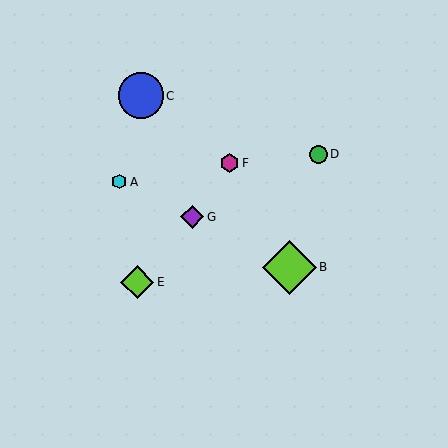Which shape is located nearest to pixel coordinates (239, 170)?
The magenta hexagon (labeled F) at (229, 163) is nearest to that location.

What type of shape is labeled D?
Shape D is a green circle.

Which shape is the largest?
The lime diamond (labeled B) is the largest.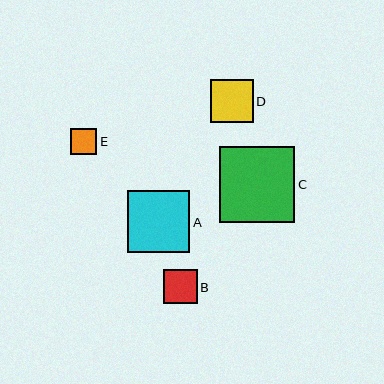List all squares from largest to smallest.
From largest to smallest: C, A, D, B, E.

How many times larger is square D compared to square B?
Square D is approximately 1.2 times the size of square B.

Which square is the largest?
Square C is the largest with a size of approximately 76 pixels.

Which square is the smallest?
Square E is the smallest with a size of approximately 26 pixels.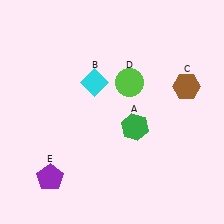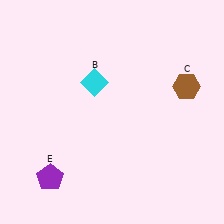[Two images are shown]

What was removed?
The lime circle (D), the green hexagon (A) were removed in Image 2.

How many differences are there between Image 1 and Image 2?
There are 2 differences between the two images.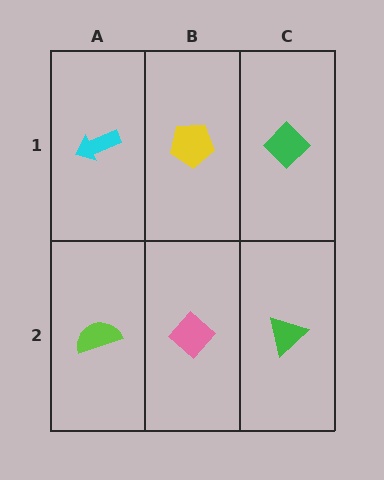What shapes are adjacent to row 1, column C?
A green triangle (row 2, column C), a yellow pentagon (row 1, column B).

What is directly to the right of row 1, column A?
A yellow pentagon.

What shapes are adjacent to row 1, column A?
A lime semicircle (row 2, column A), a yellow pentagon (row 1, column B).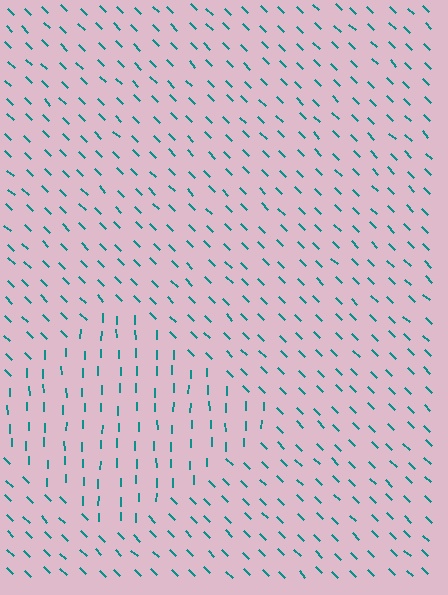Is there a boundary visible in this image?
Yes, there is a texture boundary formed by a change in line orientation.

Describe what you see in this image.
The image is filled with small teal line segments. A diamond region in the image has lines oriented differently from the surrounding lines, creating a visible texture boundary.